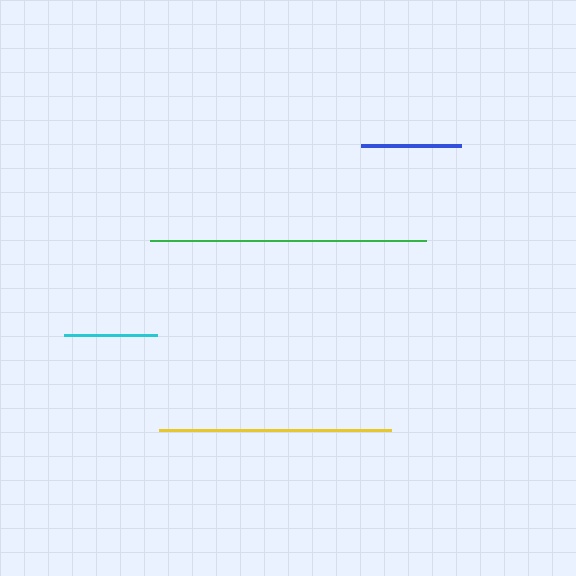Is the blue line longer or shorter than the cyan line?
The blue line is longer than the cyan line.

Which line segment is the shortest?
The cyan line is the shortest at approximately 93 pixels.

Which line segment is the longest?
The green line is the longest at approximately 276 pixels.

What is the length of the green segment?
The green segment is approximately 276 pixels long.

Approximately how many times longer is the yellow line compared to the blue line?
The yellow line is approximately 2.3 times the length of the blue line.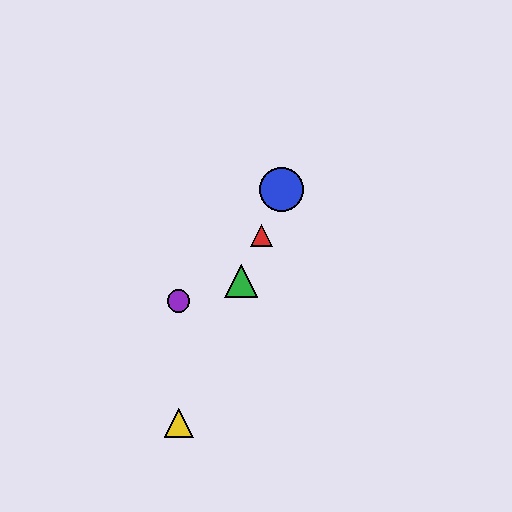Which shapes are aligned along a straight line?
The red triangle, the blue circle, the green triangle, the yellow triangle are aligned along a straight line.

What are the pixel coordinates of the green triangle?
The green triangle is at (241, 281).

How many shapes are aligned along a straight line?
4 shapes (the red triangle, the blue circle, the green triangle, the yellow triangle) are aligned along a straight line.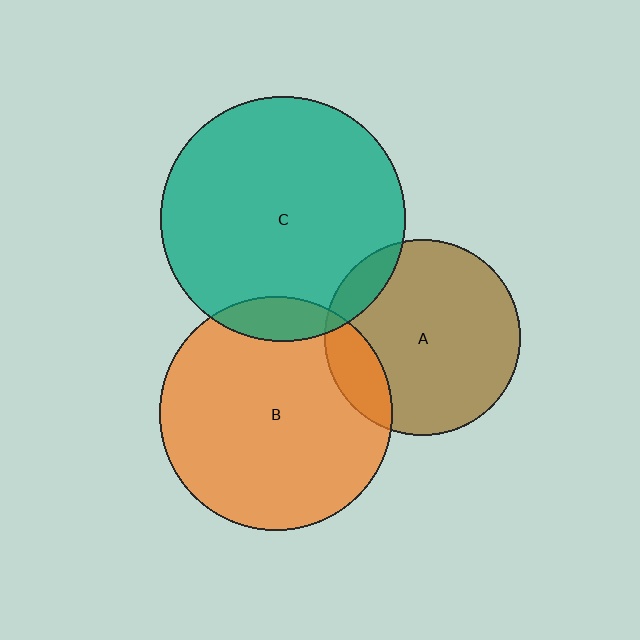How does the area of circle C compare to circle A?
Approximately 1.6 times.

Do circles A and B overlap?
Yes.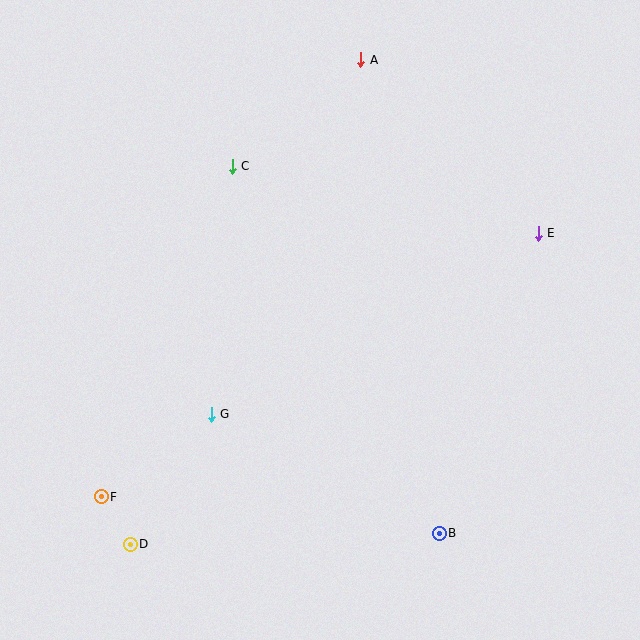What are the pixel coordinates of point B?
Point B is at (439, 533).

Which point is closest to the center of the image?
Point G at (211, 414) is closest to the center.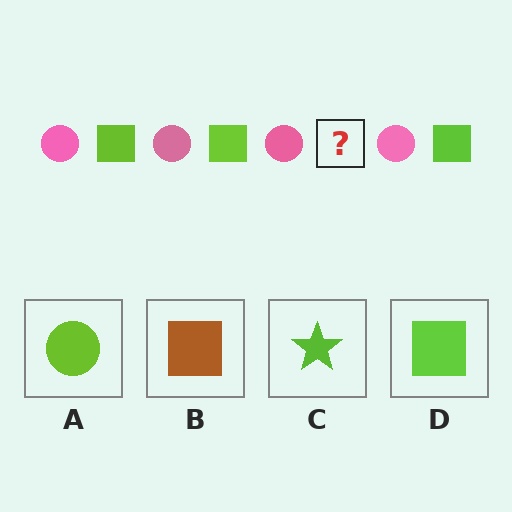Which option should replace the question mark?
Option D.